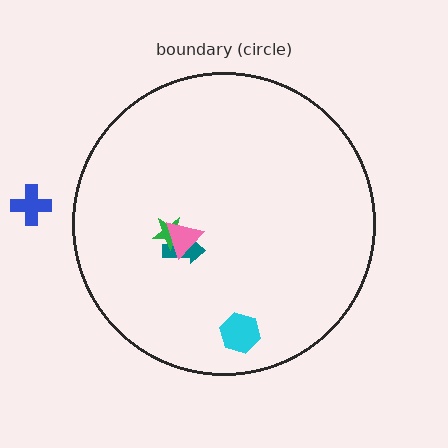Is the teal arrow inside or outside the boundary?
Inside.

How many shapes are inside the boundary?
4 inside, 1 outside.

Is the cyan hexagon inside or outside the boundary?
Inside.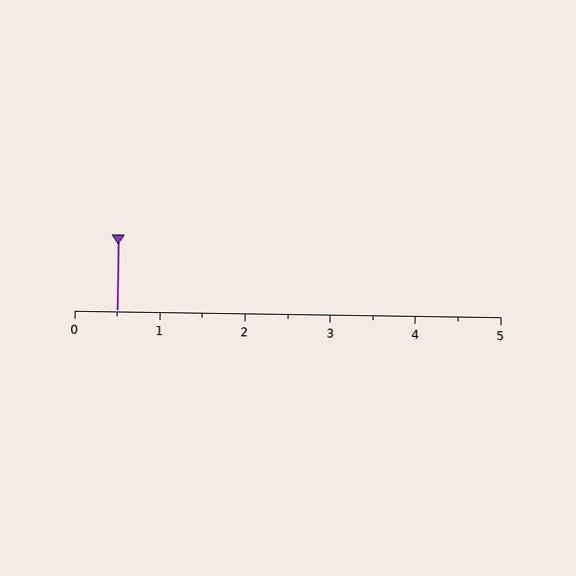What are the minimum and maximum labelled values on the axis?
The axis runs from 0 to 5.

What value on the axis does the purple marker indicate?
The marker indicates approximately 0.5.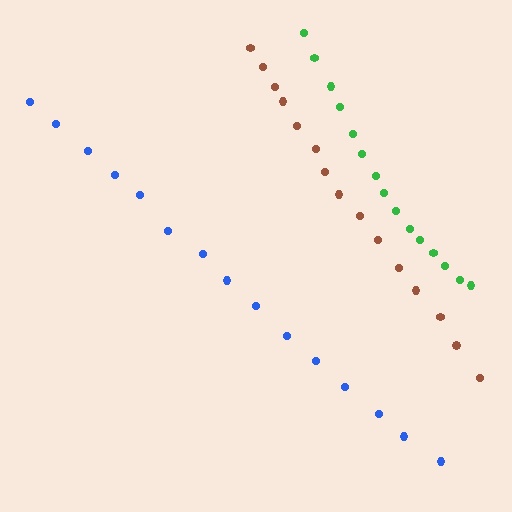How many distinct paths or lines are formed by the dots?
There are 3 distinct paths.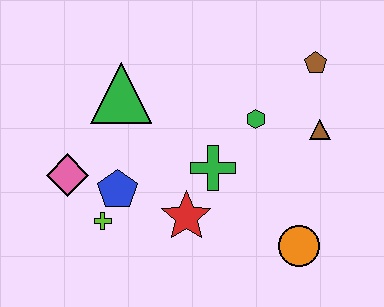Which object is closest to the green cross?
The red star is closest to the green cross.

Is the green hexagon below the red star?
No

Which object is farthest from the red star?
The brown pentagon is farthest from the red star.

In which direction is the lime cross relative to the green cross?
The lime cross is to the left of the green cross.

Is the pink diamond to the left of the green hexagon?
Yes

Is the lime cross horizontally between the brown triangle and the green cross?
No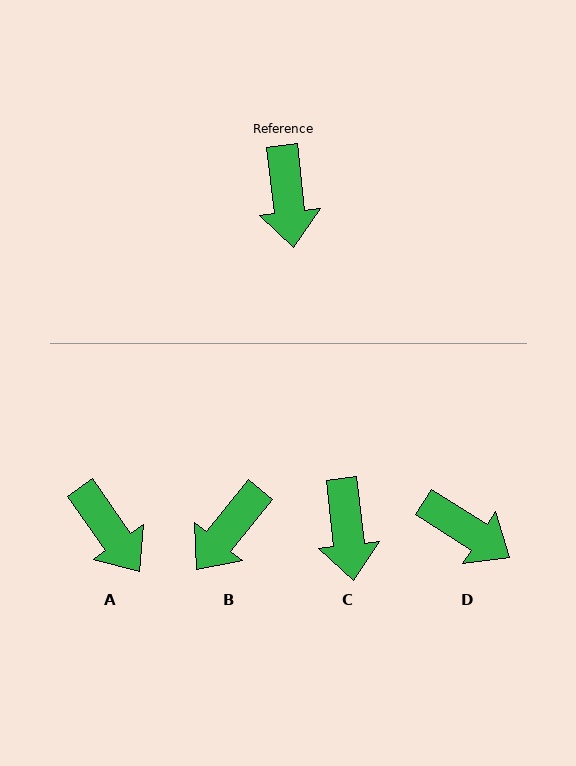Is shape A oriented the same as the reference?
No, it is off by about 29 degrees.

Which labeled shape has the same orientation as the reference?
C.